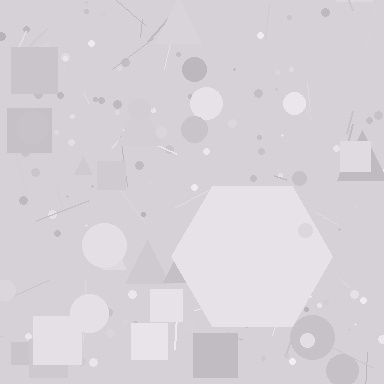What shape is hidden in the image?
A hexagon is hidden in the image.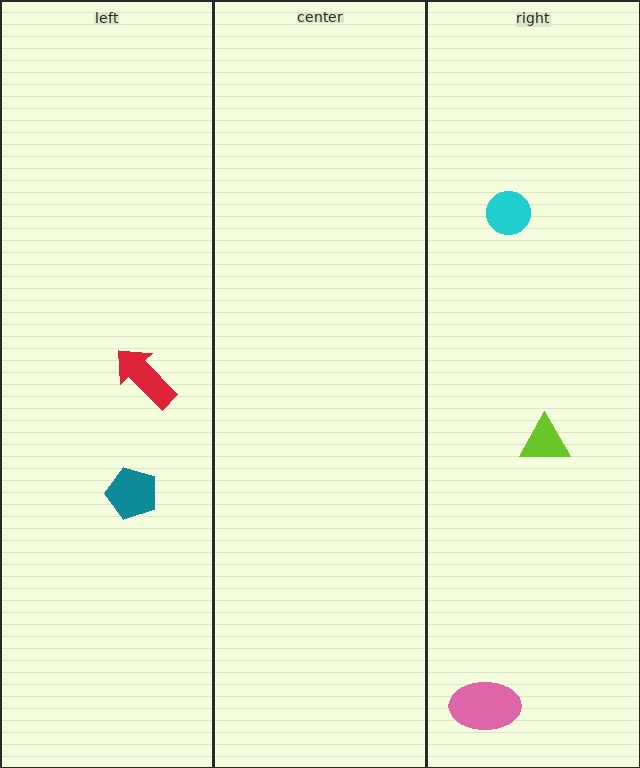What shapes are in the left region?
The red arrow, the teal pentagon.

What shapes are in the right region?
The lime triangle, the cyan circle, the pink ellipse.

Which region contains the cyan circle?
The right region.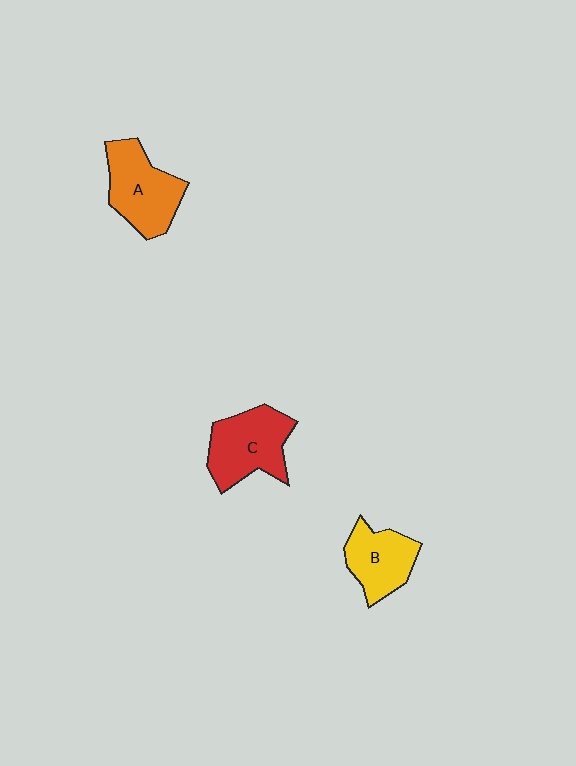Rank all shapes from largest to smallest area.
From largest to smallest: C (red), A (orange), B (yellow).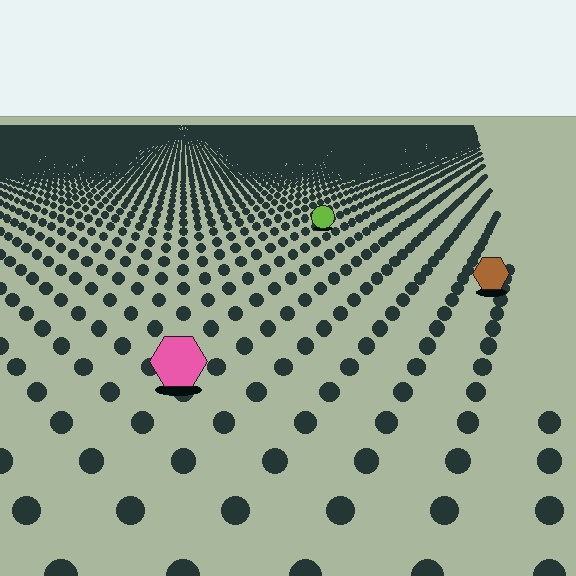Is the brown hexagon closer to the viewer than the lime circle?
Yes. The brown hexagon is closer — you can tell from the texture gradient: the ground texture is coarser near it.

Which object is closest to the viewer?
The pink hexagon is closest. The texture marks near it are larger and more spread out.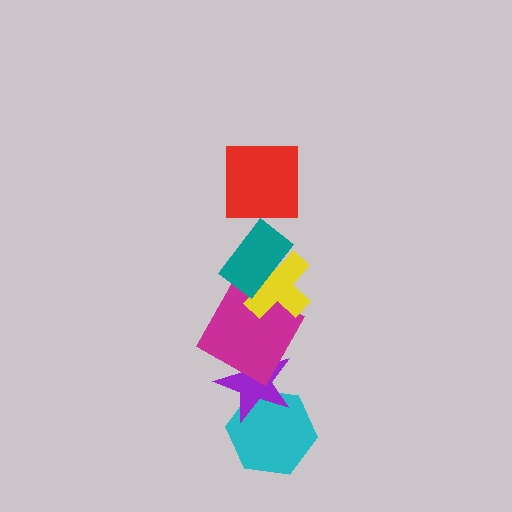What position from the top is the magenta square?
The magenta square is 4th from the top.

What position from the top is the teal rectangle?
The teal rectangle is 2nd from the top.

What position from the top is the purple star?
The purple star is 5th from the top.